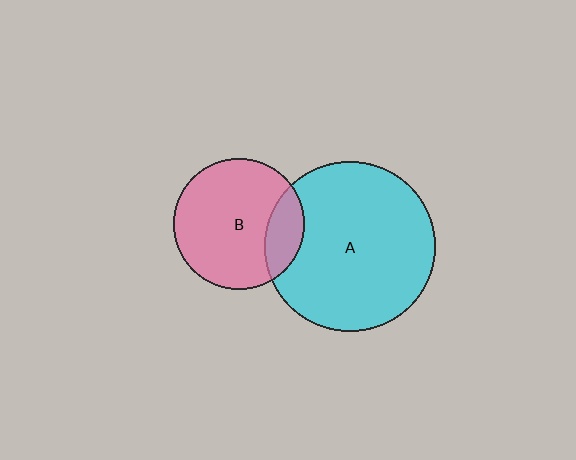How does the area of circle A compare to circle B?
Approximately 1.7 times.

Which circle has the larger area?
Circle A (cyan).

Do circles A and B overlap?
Yes.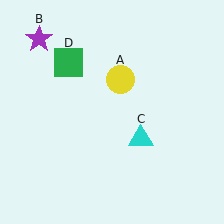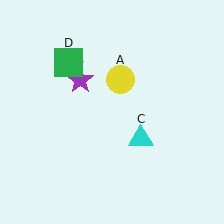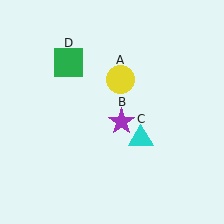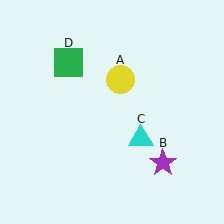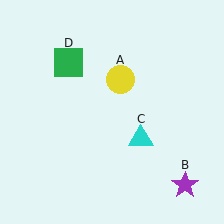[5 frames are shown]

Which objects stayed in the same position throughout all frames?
Yellow circle (object A) and cyan triangle (object C) and green square (object D) remained stationary.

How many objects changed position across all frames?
1 object changed position: purple star (object B).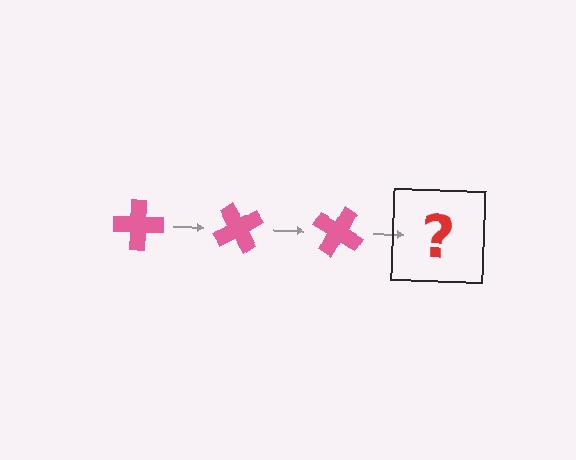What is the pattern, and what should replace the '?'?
The pattern is that the cross rotates 60 degrees each step. The '?' should be a pink cross rotated 180 degrees.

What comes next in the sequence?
The next element should be a pink cross rotated 180 degrees.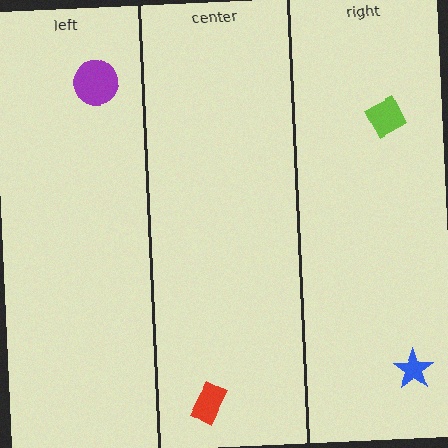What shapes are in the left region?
The purple circle.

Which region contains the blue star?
The right region.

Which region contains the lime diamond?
The right region.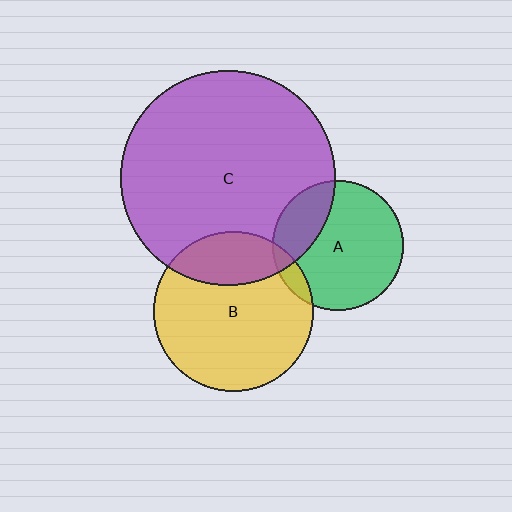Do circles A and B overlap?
Yes.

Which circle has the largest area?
Circle C (purple).